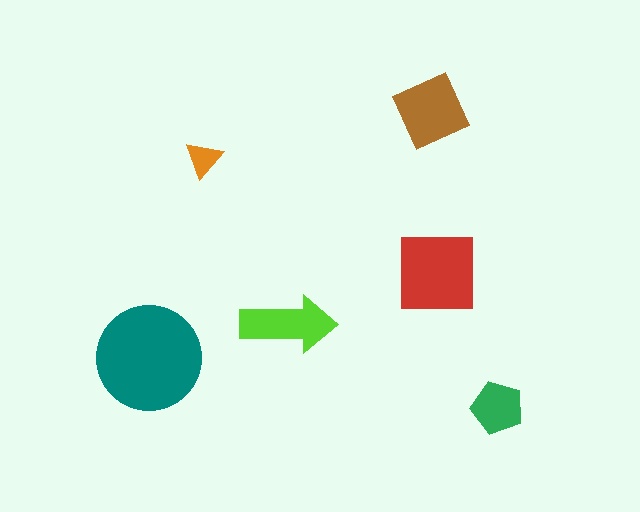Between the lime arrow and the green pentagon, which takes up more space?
The lime arrow.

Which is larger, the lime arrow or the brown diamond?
The brown diamond.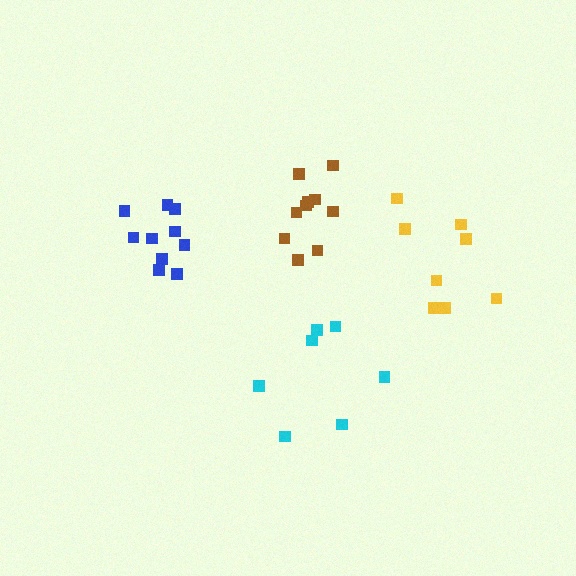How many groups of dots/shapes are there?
There are 4 groups.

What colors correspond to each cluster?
The clusters are colored: blue, yellow, brown, cyan.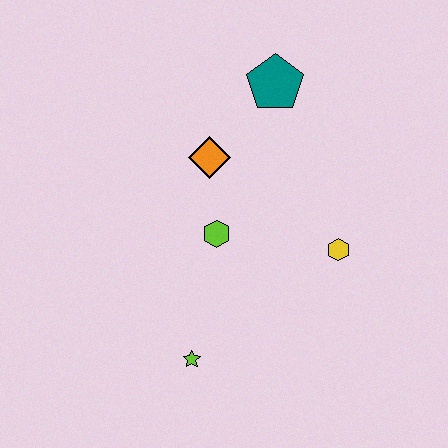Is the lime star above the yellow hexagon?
No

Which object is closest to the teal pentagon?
The orange diamond is closest to the teal pentagon.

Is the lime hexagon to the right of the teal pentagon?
No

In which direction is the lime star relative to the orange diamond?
The lime star is below the orange diamond.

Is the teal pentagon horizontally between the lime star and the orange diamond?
No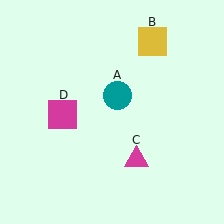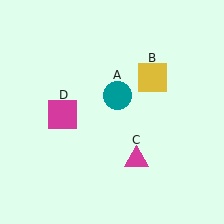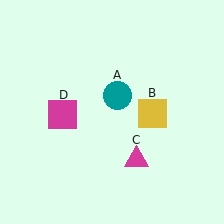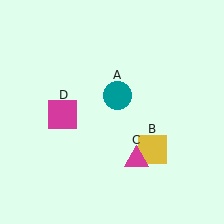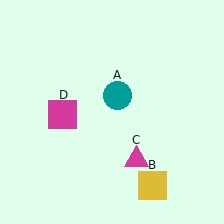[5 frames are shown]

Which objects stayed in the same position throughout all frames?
Teal circle (object A) and magenta triangle (object C) and magenta square (object D) remained stationary.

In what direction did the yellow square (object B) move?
The yellow square (object B) moved down.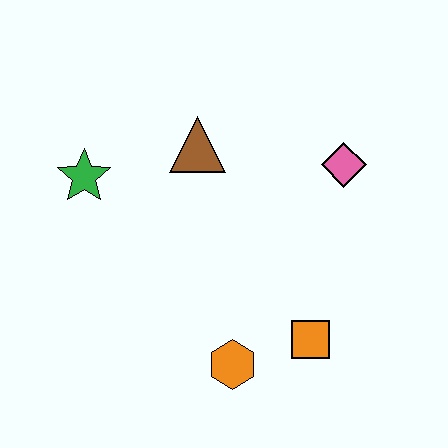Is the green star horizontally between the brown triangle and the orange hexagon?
No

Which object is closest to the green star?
The brown triangle is closest to the green star.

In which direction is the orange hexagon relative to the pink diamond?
The orange hexagon is below the pink diamond.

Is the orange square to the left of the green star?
No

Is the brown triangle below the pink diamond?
No